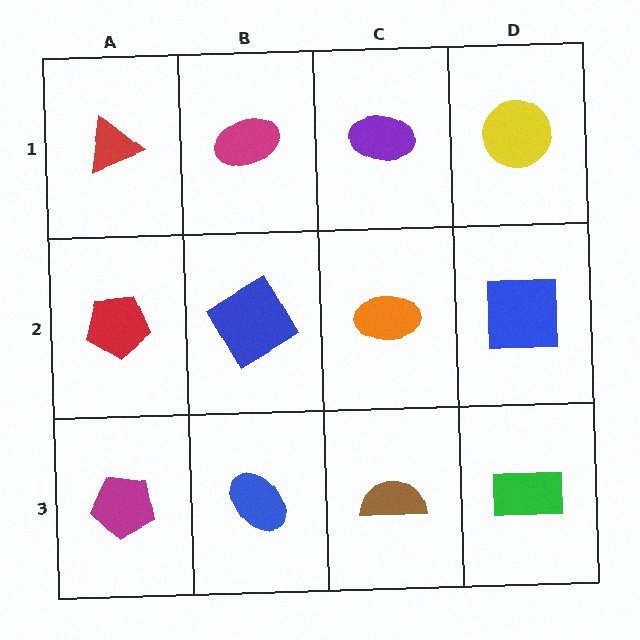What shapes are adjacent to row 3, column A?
A red pentagon (row 2, column A), a blue ellipse (row 3, column B).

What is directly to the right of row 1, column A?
A magenta ellipse.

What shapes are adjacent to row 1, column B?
A blue diamond (row 2, column B), a red triangle (row 1, column A), a purple ellipse (row 1, column C).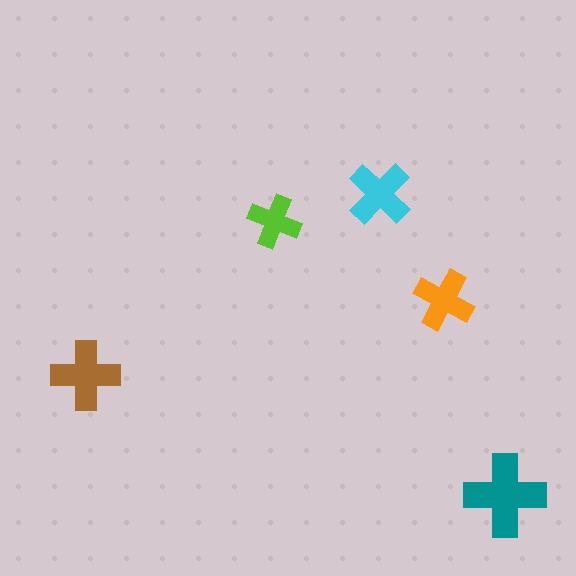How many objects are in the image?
There are 5 objects in the image.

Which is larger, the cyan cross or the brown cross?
The brown one.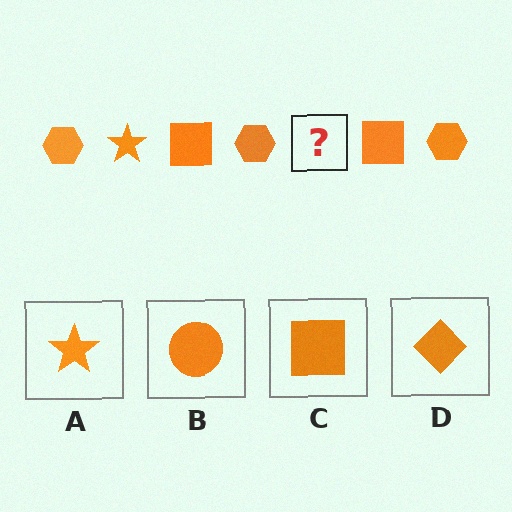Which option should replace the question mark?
Option A.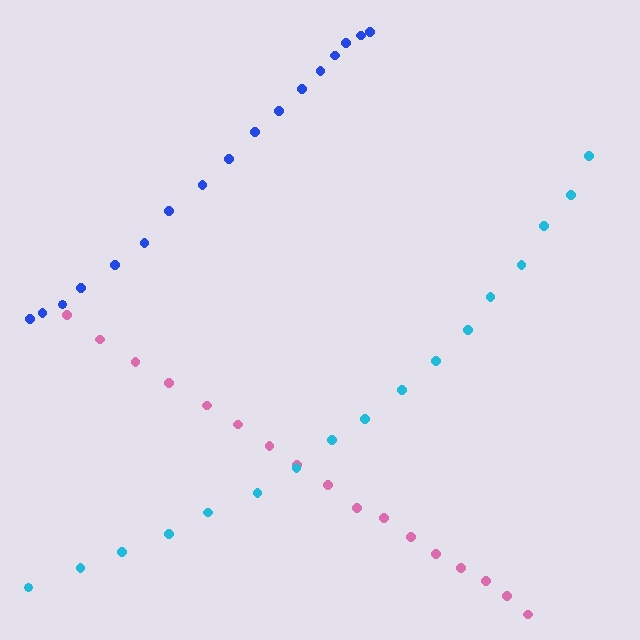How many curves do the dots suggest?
There are 3 distinct paths.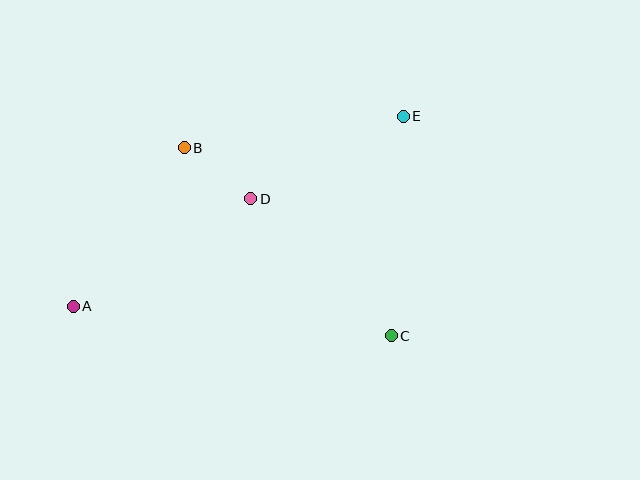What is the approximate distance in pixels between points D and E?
The distance between D and E is approximately 173 pixels.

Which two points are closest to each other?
Points B and D are closest to each other.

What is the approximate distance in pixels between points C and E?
The distance between C and E is approximately 220 pixels.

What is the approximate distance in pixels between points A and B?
The distance between A and B is approximately 194 pixels.